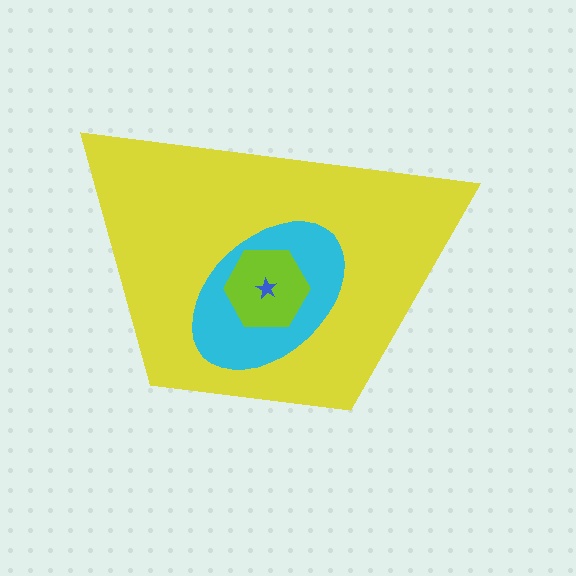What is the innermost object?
The blue star.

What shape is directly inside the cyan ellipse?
The lime hexagon.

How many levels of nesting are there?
4.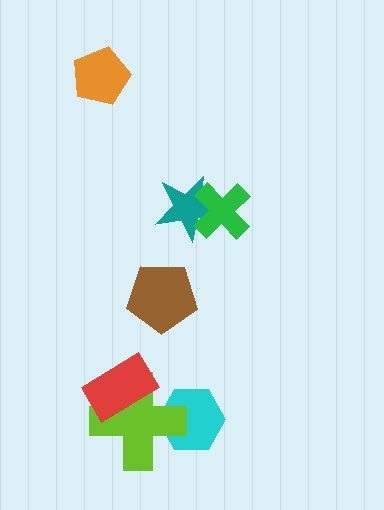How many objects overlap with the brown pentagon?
0 objects overlap with the brown pentagon.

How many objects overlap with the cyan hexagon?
1 object overlaps with the cyan hexagon.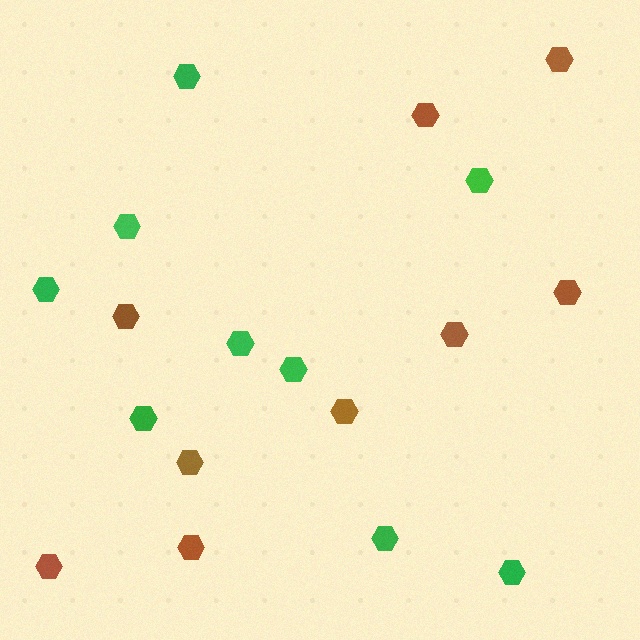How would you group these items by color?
There are 2 groups: one group of green hexagons (9) and one group of brown hexagons (9).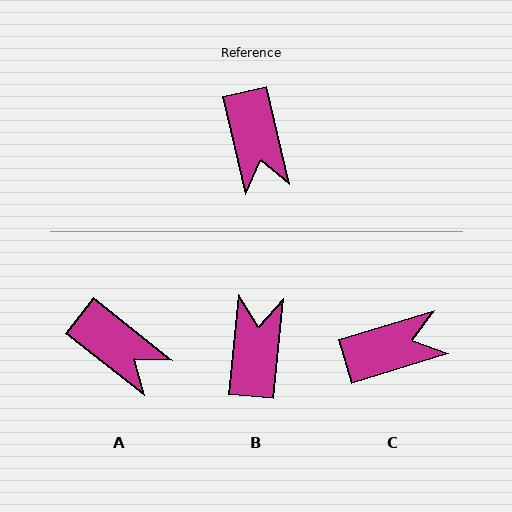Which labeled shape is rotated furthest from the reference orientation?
B, about 161 degrees away.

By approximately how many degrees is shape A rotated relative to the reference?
Approximately 39 degrees counter-clockwise.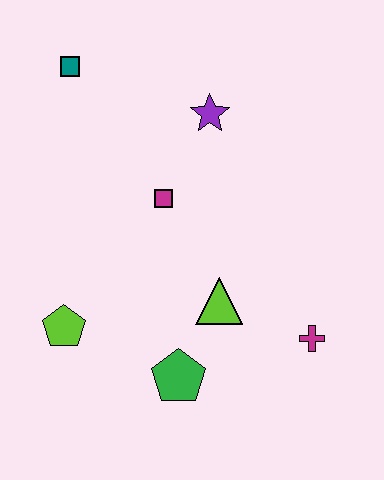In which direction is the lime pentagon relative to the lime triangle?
The lime pentagon is to the left of the lime triangle.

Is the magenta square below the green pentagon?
No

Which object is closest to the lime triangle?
The green pentagon is closest to the lime triangle.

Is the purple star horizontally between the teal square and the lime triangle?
Yes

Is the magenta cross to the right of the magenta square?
Yes